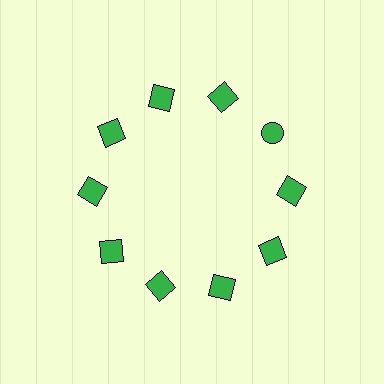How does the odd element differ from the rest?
It has a different shape: circle instead of square.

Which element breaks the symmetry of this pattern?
The green circle at roughly the 2 o'clock position breaks the symmetry. All other shapes are green squares.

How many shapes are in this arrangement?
There are 10 shapes arranged in a ring pattern.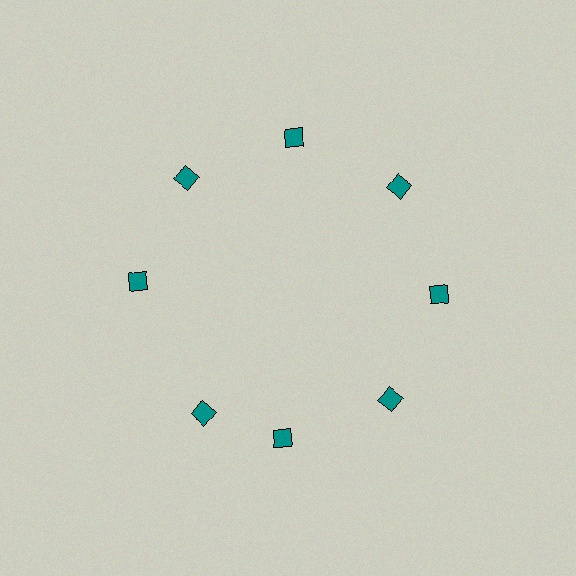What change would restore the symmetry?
The symmetry would be restored by rotating it back into even spacing with its neighbors so that all 8 diamonds sit at equal angles and equal distance from the center.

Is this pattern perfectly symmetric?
No. The 8 teal diamonds are arranged in a ring, but one element near the 8 o'clock position is rotated out of alignment along the ring, breaking the 8-fold rotational symmetry.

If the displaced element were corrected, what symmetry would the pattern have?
It would have 8-fold rotational symmetry — the pattern would map onto itself every 45 degrees.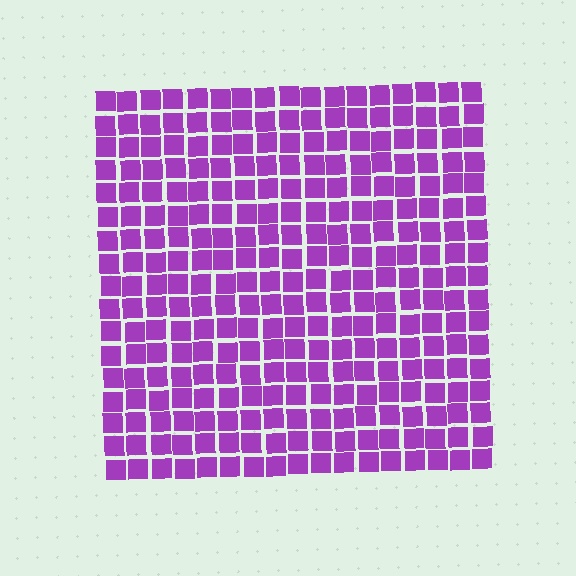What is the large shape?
The large shape is a square.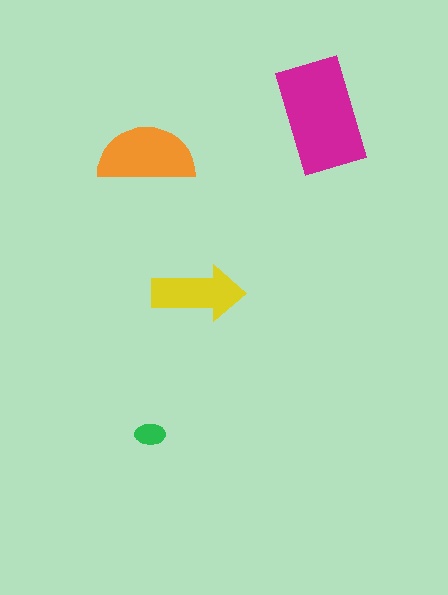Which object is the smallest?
The green ellipse.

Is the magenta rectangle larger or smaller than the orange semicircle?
Larger.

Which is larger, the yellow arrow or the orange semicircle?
The orange semicircle.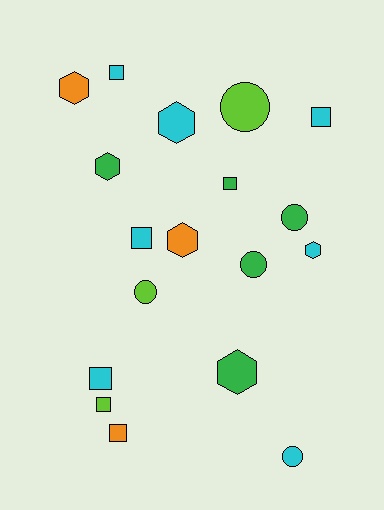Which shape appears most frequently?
Square, with 7 objects.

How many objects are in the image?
There are 18 objects.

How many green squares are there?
There is 1 green square.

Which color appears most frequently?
Cyan, with 7 objects.